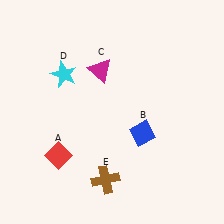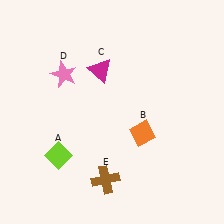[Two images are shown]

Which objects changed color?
A changed from red to lime. B changed from blue to orange. D changed from cyan to pink.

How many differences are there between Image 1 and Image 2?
There are 3 differences between the two images.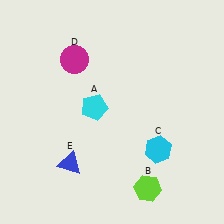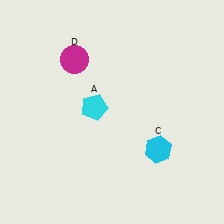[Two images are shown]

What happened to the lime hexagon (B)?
The lime hexagon (B) was removed in Image 2. It was in the bottom-right area of Image 1.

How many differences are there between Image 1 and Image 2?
There are 2 differences between the two images.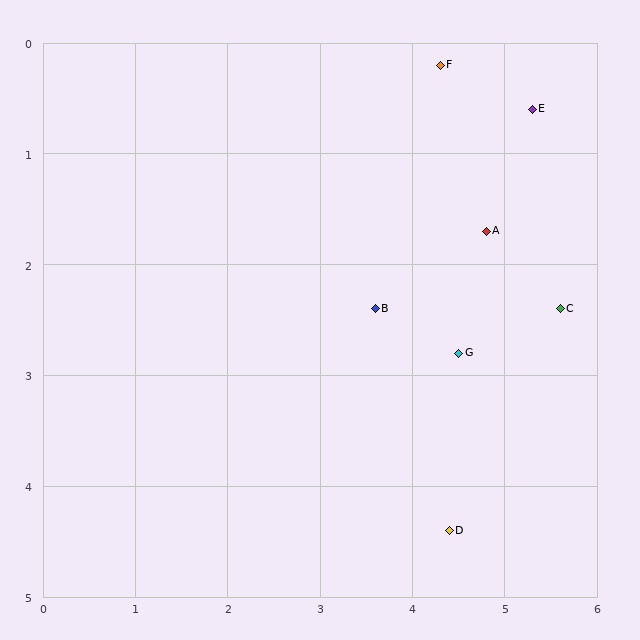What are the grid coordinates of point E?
Point E is at approximately (5.3, 0.6).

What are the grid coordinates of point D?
Point D is at approximately (4.4, 4.4).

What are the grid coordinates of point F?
Point F is at approximately (4.3, 0.2).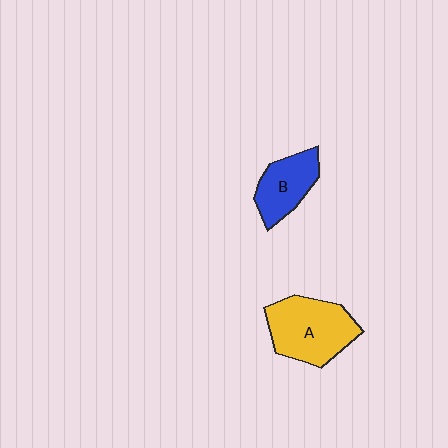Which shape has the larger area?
Shape A (yellow).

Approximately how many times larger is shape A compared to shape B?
Approximately 1.5 times.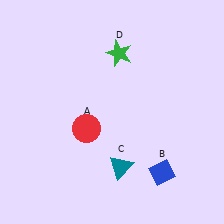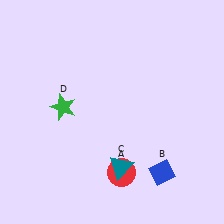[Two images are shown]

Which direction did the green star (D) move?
The green star (D) moved left.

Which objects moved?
The objects that moved are: the red circle (A), the green star (D).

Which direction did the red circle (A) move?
The red circle (A) moved down.